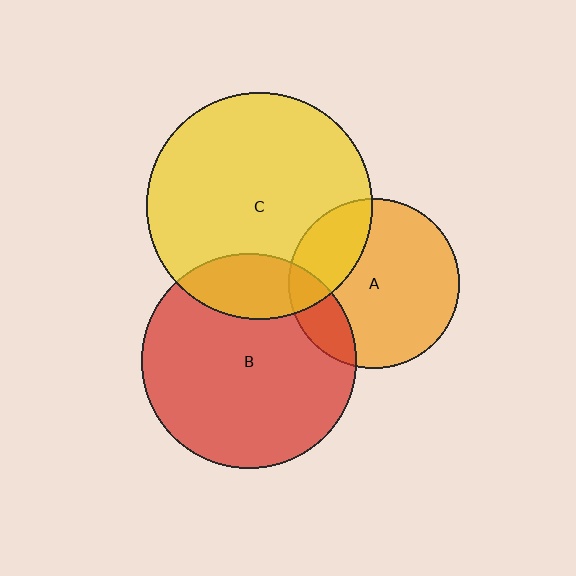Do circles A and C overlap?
Yes.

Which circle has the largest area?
Circle C (yellow).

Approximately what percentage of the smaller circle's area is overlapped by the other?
Approximately 25%.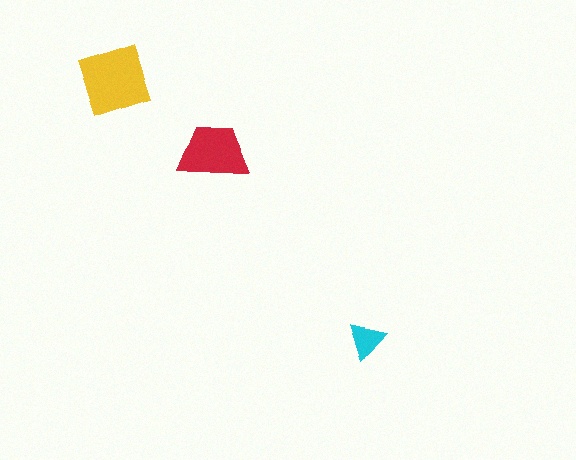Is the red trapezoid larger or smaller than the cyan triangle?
Larger.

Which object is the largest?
The yellow square.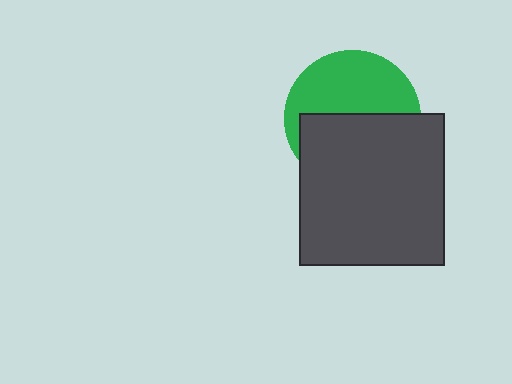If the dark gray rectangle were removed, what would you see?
You would see the complete green circle.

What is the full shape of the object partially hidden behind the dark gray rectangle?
The partially hidden object is a green circle.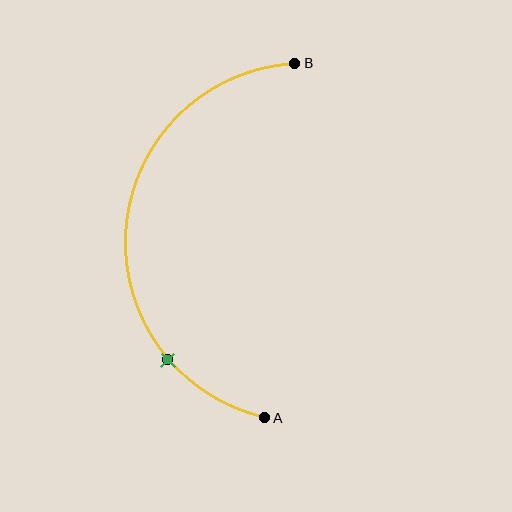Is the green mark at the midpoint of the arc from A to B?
No. The green mark lies on the arc but is closer to endpoint A. The arc midpoint would be at the point on the curve equidistant along the arc from both A and B.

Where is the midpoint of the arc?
The arc midpoint is the point on the curve farthest from the straight line joining A and B. It sits to the left of that line.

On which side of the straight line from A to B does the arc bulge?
The arc bulges to the left of the straight line connecting A and B.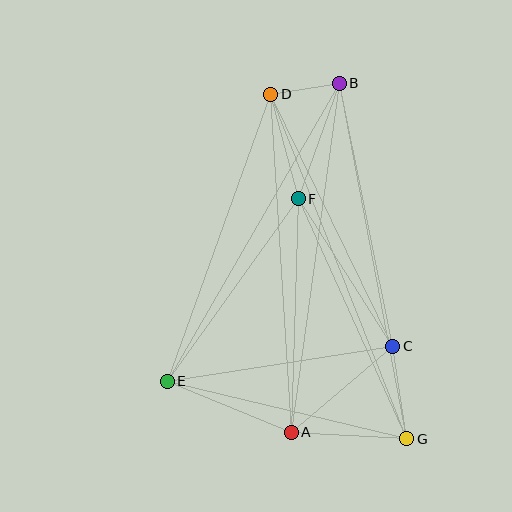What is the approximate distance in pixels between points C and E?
The distance between C and E is approximately 228 pixels.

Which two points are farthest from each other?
Points D and G are farthest from each other.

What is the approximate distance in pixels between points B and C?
The distance between B and C is approximately 268 pixels.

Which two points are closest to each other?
Points B and D are closest to each other.